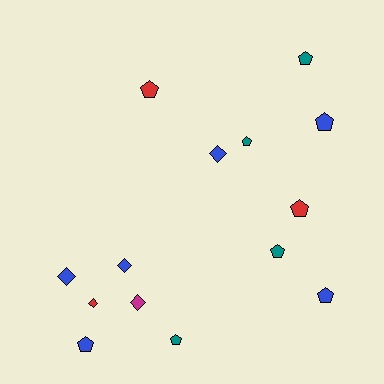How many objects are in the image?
There are 14 objects.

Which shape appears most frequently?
Pentagon, with 9 objects.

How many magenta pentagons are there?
There are no magenta pentagons.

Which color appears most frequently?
Blue, with 6 objects.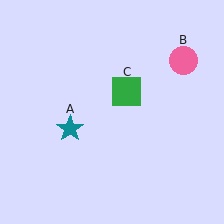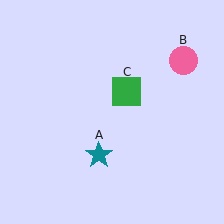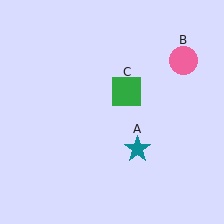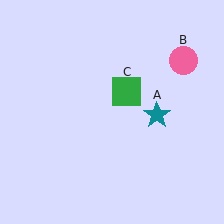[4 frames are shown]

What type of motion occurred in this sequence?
The teal star (object A) rotated counterclockwise around the center of the scene.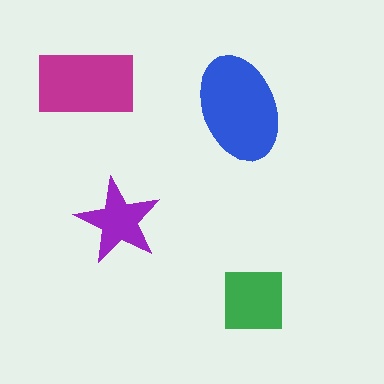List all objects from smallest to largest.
The purple star, the green square, the magenta rectangle, the blue ellipse.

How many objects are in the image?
There are 4 objects in the image.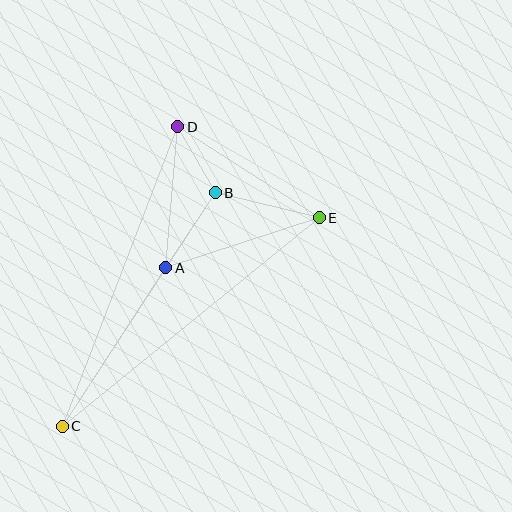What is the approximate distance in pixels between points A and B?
The distance between A and B is approximately 90 pixels.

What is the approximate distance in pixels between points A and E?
The distance between A and E is approximately 162 pixels.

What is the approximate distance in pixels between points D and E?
The distance between D and E is approximately 168 pixels.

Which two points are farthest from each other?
Points C and E are farthest from each other.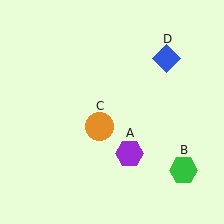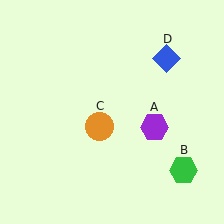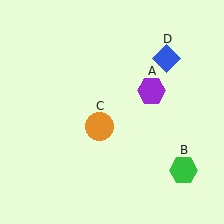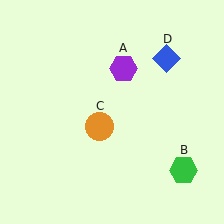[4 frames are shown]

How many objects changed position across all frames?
1 object changed position: purple hexagon (object A).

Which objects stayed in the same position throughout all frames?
Green hexagon (object B) and orange circle (object C) and blue diamond (object D) remained stationary.